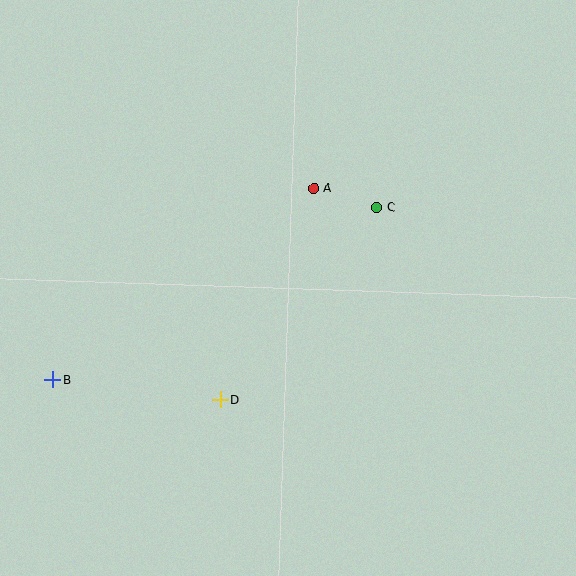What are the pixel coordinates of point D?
Point D is at (221, 400).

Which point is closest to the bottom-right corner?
Point D is closest to the bottom-right corner.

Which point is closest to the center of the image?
Point A at (314, 188) is closest to the center.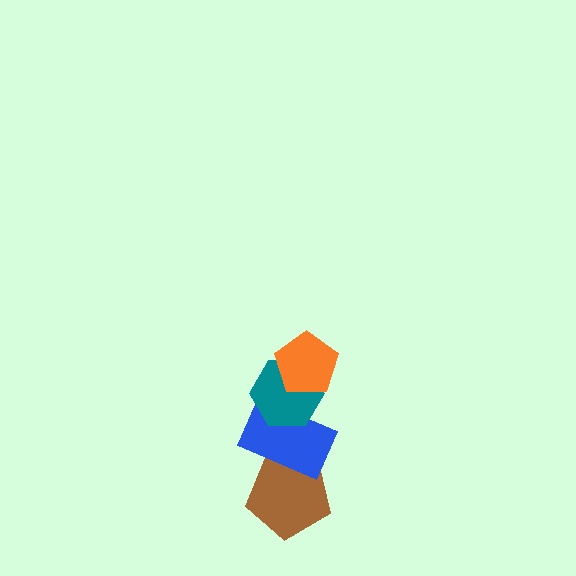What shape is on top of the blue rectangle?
The teal hexagon is on top of the blue rectangle.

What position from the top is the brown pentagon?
The brown pentagon is 4th from the top.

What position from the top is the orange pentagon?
The orange pentagon is 1st from the top.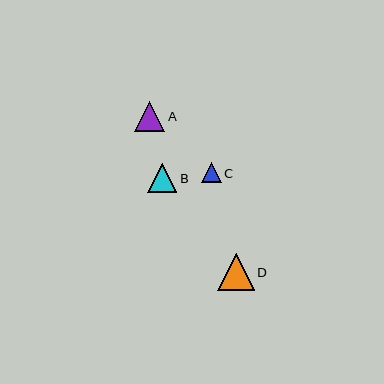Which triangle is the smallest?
Triangle C is the smallest with a size of approximately 20 pixels.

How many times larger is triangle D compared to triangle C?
Triangle D is approximately 1.8 times the size of triangle C.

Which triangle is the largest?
Triangle D is the largest with a size of approximately 36 pixels.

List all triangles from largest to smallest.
From largest to smallest: D, A, B, C.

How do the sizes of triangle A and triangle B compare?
Triangle A and triangle B are approximately the same size.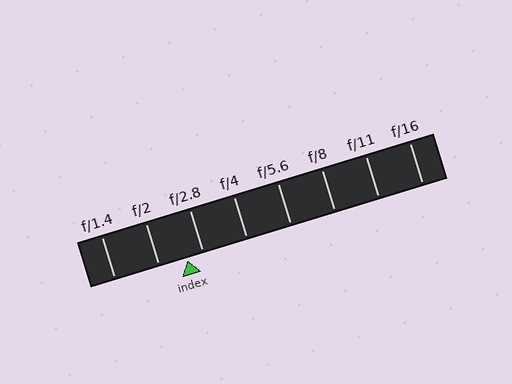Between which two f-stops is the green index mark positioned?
The index mark is between f/2 and f/2.8.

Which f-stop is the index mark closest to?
The index mark is closest to f/2.8.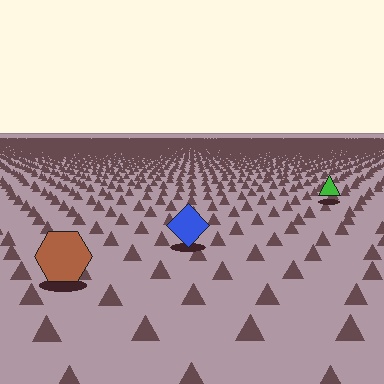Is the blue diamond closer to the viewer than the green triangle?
Yes. The blue diamond is closer — you can tell from the texture gradient: the ground texture is coarser near it.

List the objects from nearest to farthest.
From nearest to farthest: the brown hexagon, the blue diamond, the green triangle.